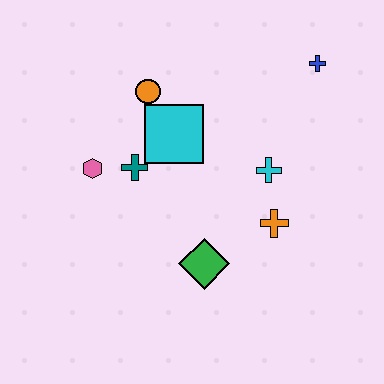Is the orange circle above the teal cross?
Yes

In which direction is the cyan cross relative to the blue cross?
The cyan cross is below the blue cross.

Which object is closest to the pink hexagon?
The teal cross is closest to the pink hexagon.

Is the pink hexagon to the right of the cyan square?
No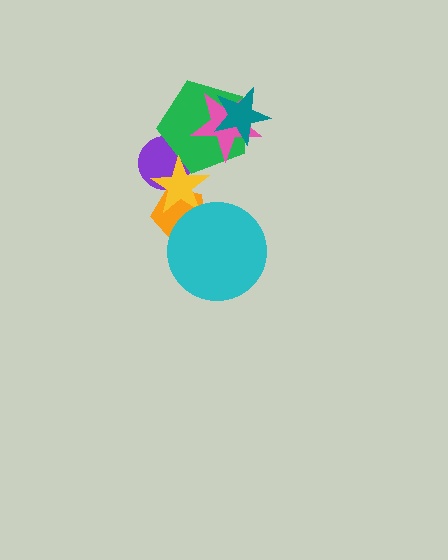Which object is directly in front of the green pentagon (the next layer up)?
The pink star is directly in front of the green pentagon.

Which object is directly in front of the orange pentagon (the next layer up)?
The yellow star is directly in front of the orange pentagon.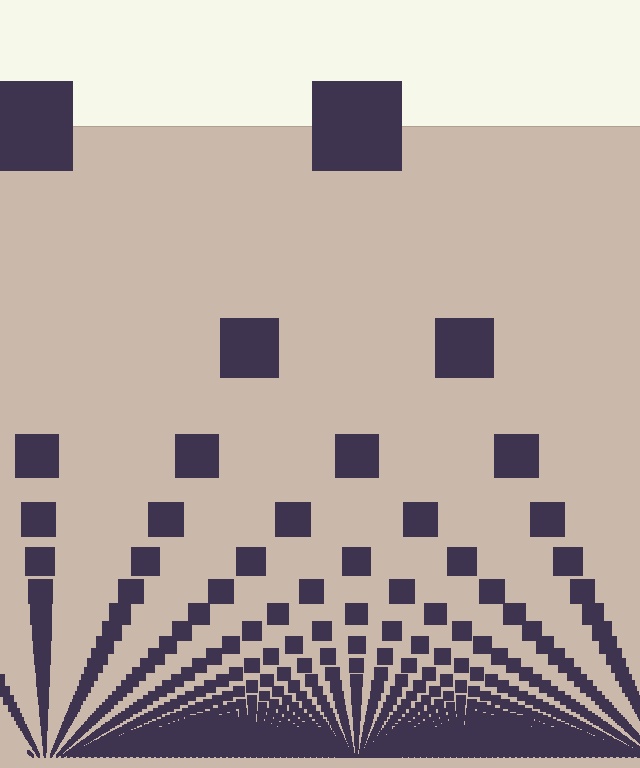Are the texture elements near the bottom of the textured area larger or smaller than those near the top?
Smaller. The gradient is inverted — elements near the bottom are smaller and denser.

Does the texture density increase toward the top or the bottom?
Density increases toward the bottom.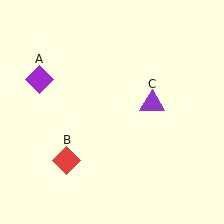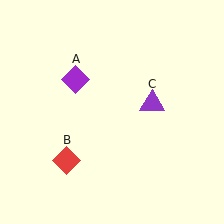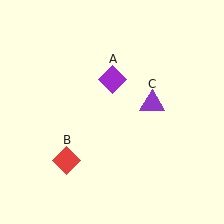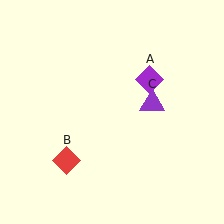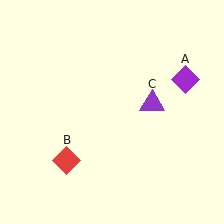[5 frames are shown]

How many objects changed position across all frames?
1 object changed position: purple diamond (object A).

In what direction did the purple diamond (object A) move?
The purple diamond (object A) moved right.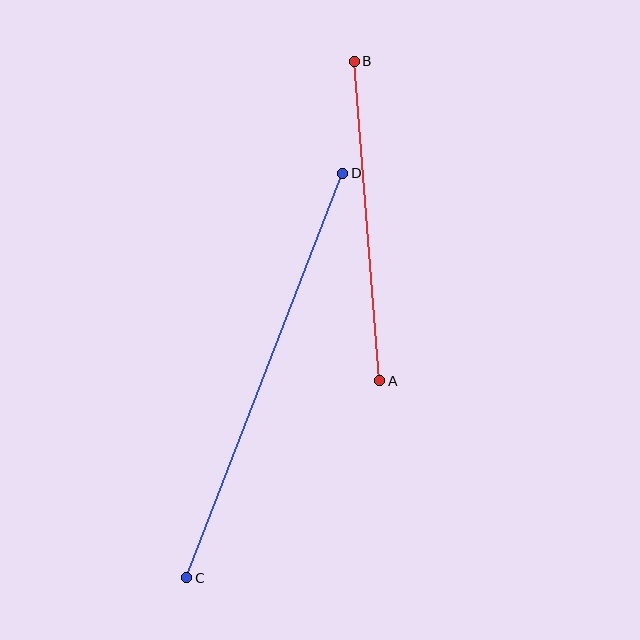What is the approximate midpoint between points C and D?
The midpoint is at approximately (265, 375) pixels.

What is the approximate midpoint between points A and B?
The midpoint is at approximately (367, 221) pixels.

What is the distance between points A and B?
The distance is approximately 321 pixels.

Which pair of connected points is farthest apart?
Points C and D are farthest apart.